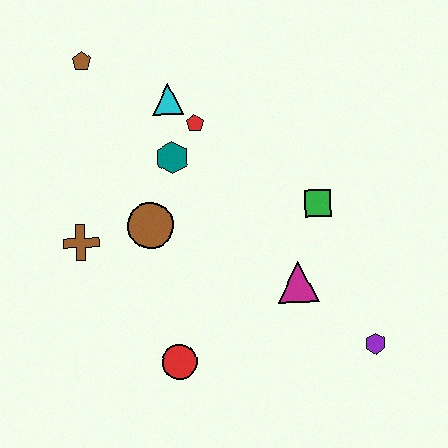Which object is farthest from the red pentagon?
The purple hexagon is farthest from the red pentagon.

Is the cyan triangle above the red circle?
Yes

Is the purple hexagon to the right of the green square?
Yes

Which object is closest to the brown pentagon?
The cyan triangle is closest to the brown pentagon.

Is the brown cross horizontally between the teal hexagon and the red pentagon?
No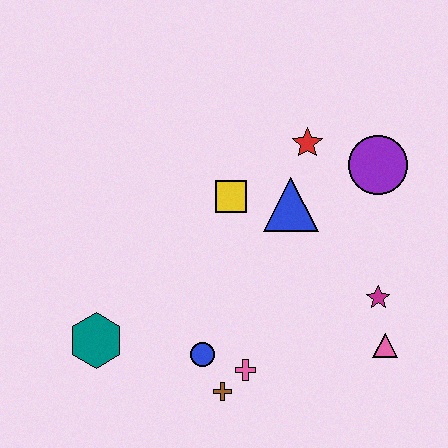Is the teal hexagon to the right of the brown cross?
No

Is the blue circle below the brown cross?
No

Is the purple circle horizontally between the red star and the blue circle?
No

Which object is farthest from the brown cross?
The purple circle is farthest from the brown cross.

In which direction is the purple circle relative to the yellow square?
The purple circle is to the right of the yellow square.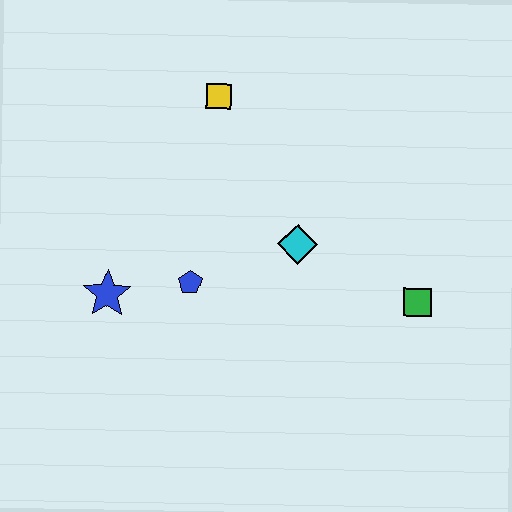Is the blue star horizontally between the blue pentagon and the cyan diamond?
No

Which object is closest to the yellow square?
The cyan diamond is closest to the yellow square.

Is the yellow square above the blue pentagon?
Yes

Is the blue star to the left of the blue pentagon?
Yes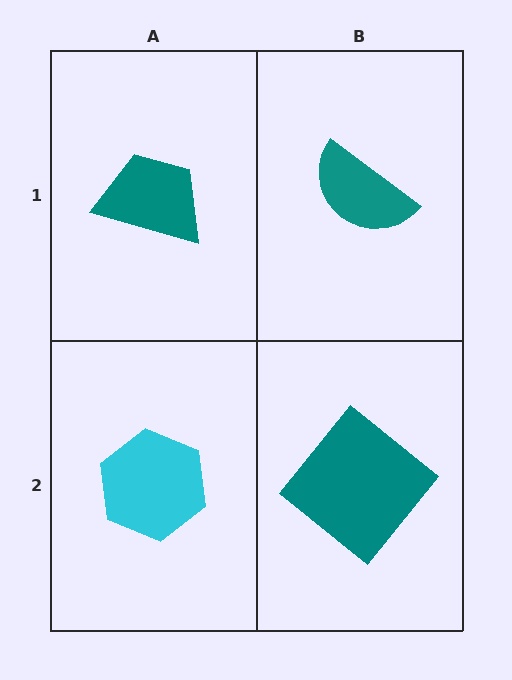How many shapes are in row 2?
2 shapes.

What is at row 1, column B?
A teal semicircle.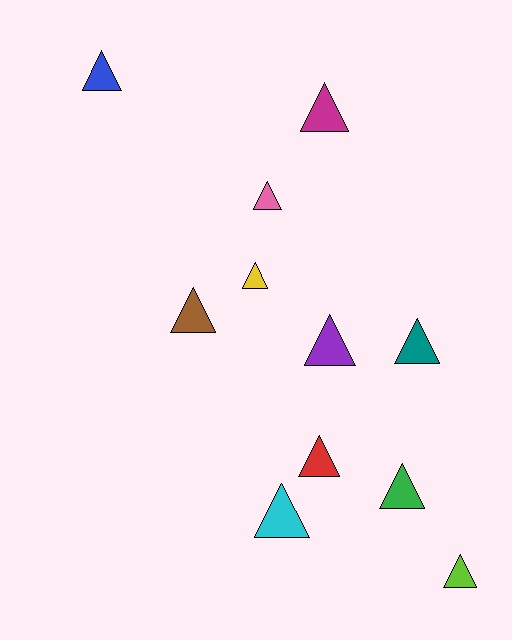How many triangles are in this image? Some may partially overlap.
There are 11 triangles.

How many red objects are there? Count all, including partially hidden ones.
There is 1 red object.